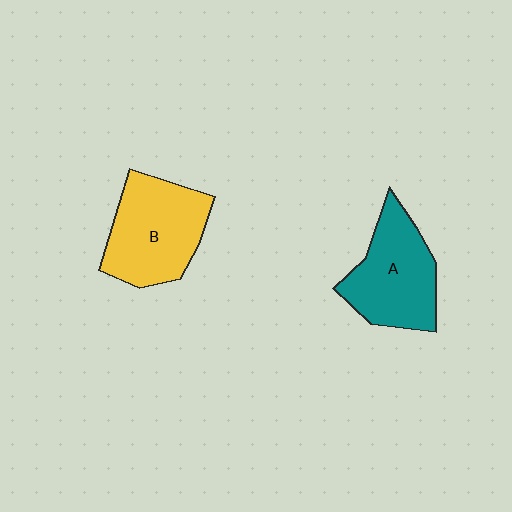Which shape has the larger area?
Shape B (yellow).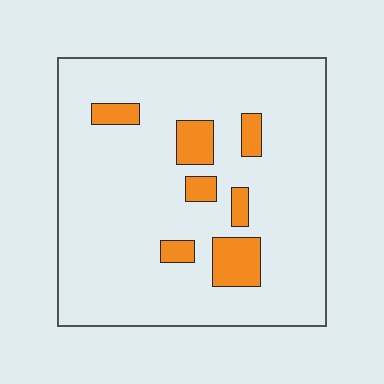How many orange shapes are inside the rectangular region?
7.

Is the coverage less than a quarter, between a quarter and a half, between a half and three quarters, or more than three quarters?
Less than a quarter.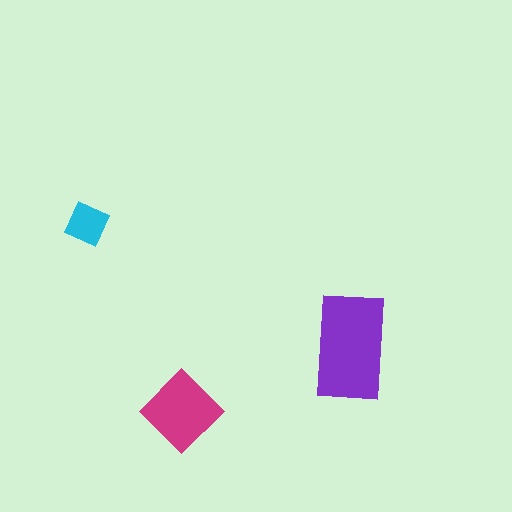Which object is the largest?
The purple rectangle.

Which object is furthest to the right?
The purple rectangle is rightmost.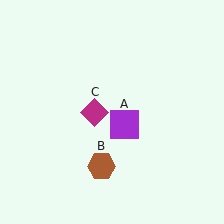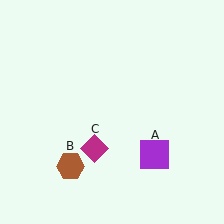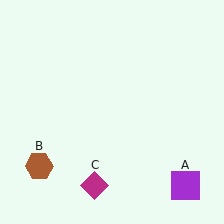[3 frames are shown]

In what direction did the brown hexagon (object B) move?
The brown hexagon (object B) moved left.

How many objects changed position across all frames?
3 objects changed position: purple square (object A), brown hexagon (object B), magenta diamond (object C).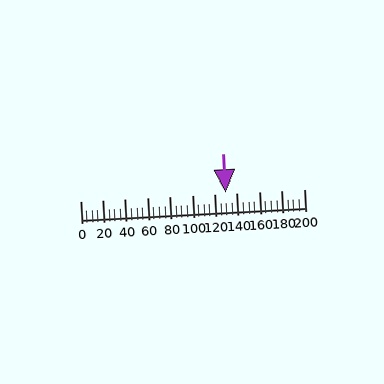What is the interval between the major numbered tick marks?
The major tick marks are spaced 20 units apart.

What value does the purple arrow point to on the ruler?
The purple arrow points to approximately 130.